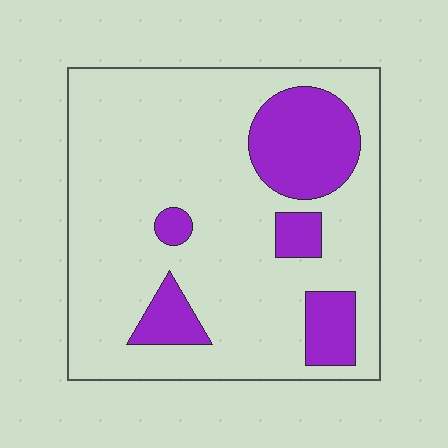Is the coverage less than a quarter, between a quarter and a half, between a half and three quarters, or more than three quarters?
Less than a quarter.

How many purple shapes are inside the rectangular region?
5.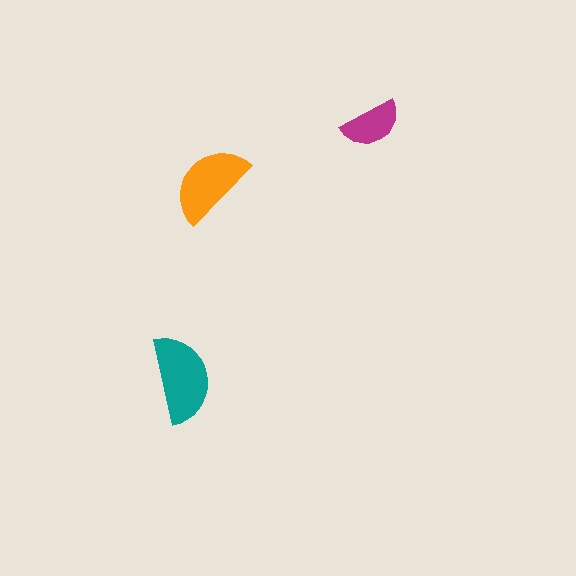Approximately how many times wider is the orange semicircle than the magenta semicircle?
About 1.5 times wider.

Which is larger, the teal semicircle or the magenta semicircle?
The teal one.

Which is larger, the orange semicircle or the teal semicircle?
The teal one.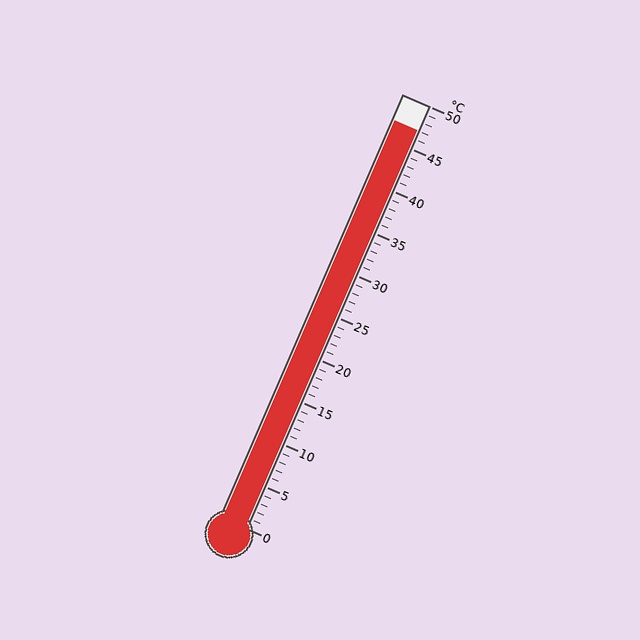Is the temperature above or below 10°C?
The temperature is above 10°C.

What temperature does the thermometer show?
The thermometer shows approximately 47°C.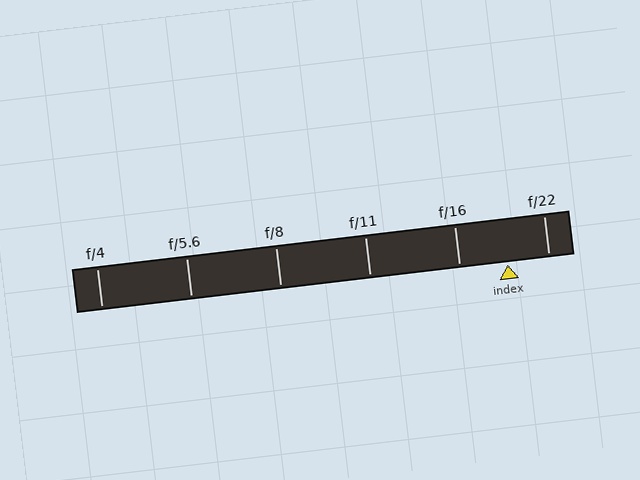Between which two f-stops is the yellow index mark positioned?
The index mark is between f/16 and f/22.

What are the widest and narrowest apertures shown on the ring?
The widest aperture shown is f/4 and the narrowest is f/22.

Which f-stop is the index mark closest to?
The index mark is closest to f/22.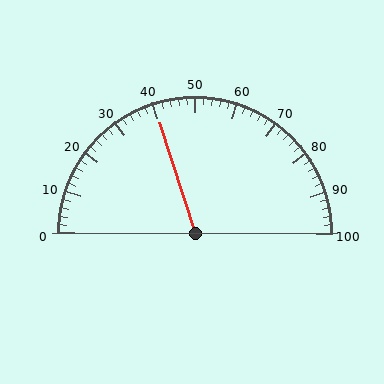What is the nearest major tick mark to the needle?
The nearest major tick mark is 40.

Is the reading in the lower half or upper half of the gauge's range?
The reading is in the lower half of the range (0 to 100).